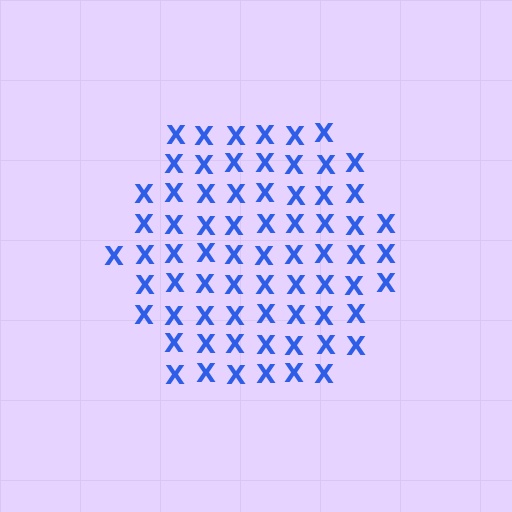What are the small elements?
The small elements are letter X's.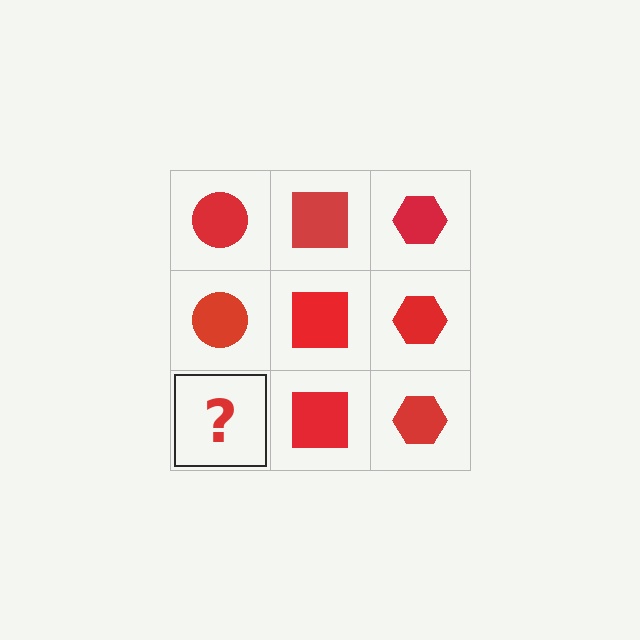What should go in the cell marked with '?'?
The missing cell should contain a red circle.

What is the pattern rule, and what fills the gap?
The rule is that each column has a consistent shape. The gap should be filled with a red circle.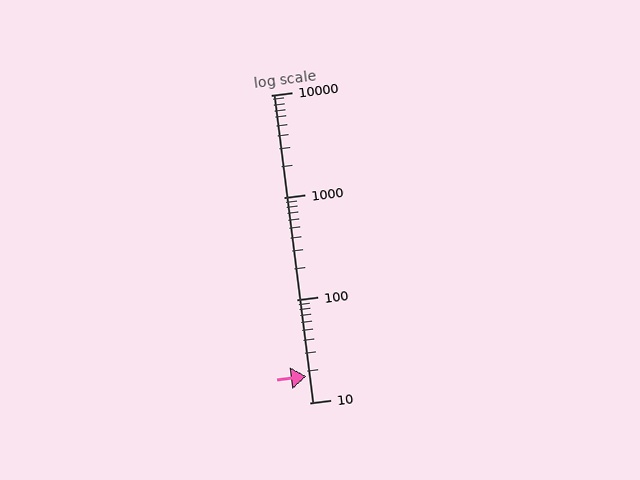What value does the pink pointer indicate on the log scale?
The pointer indicates approximately 18.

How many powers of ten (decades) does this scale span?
The scale spans 3 decades, from 10 to 10000.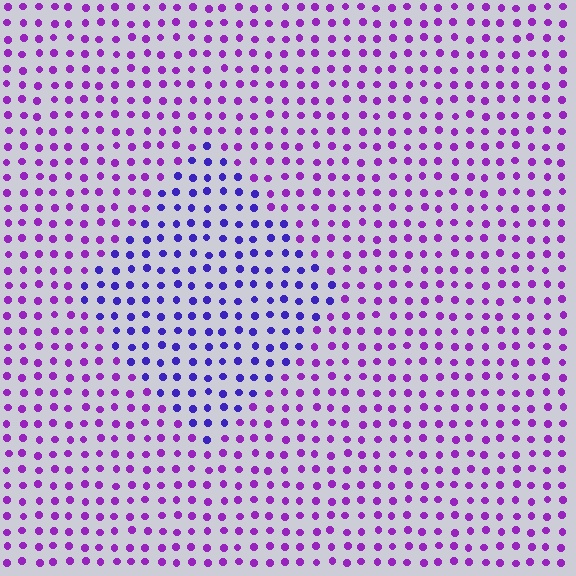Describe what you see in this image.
The image is filled with small purple elements in a uniform arrangement. A diamond-shaped region is visible where the elements are tinted to a slightly different hue, forming a subtle color boundary.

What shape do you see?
I see a diamond.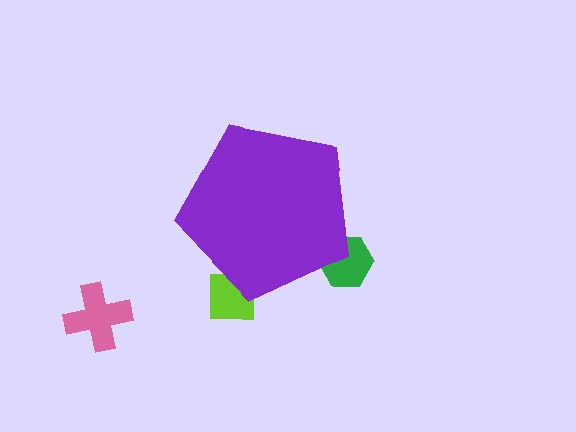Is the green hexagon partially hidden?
Yes, the green hexagon is partially hidden behind the purple pentagon.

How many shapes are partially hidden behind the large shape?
2 shapes are partially hidden.